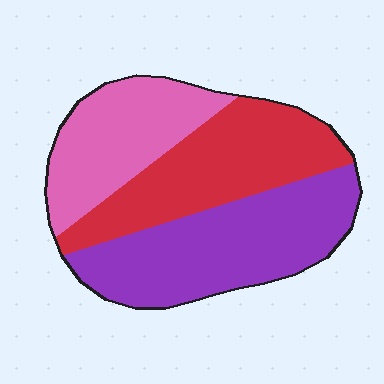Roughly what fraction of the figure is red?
Red covers about 35% of the figure.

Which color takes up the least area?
Pink, at roughly 25%.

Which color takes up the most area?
Purple, at roughly 40%.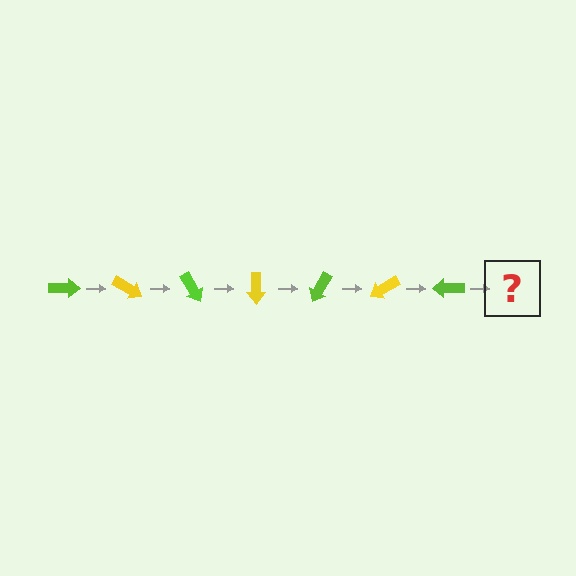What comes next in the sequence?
The next element should be a yellow arrow, rotated 210 degrees from the start.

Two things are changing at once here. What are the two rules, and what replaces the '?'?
The two rules are that it rotates 30 degrees each step and the color cycles through lime and yellow. The '?' should be a yellow arrow, rotated 210 degrees from the start.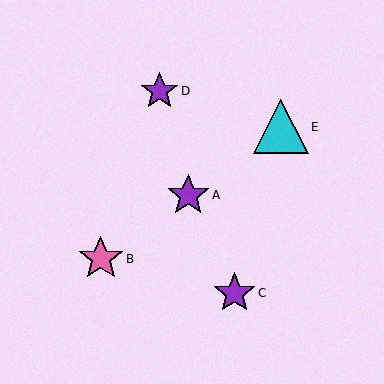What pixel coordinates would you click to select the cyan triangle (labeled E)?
Click at (281, 127) to select the cyan triangle E.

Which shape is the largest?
The cyan triangle (labeled E) is the largest.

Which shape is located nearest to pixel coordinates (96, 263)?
The pink star (labeled B) at (101, 259) is nearest to that location.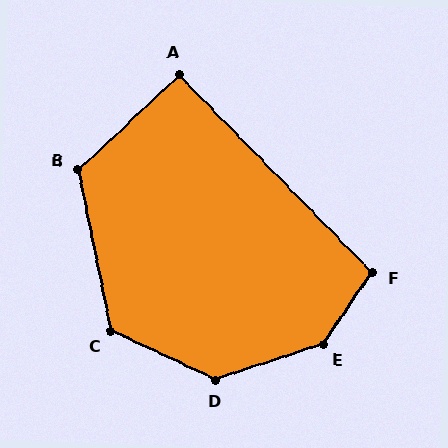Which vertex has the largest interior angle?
E, at approximately 142 degrees.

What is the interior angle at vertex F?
Approximately 102 degrees (obtuse).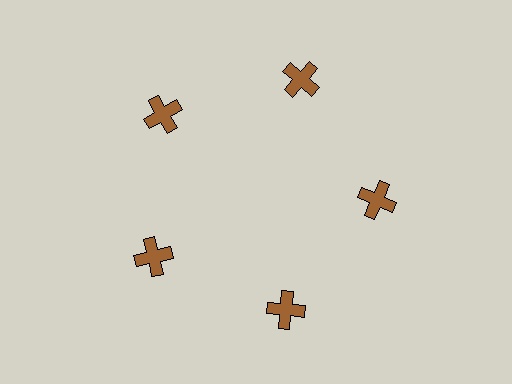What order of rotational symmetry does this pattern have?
This pattern has 5-fold rotational symmetry.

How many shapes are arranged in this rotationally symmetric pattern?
There are 5 shapes, arranged in 5 groups of 1.